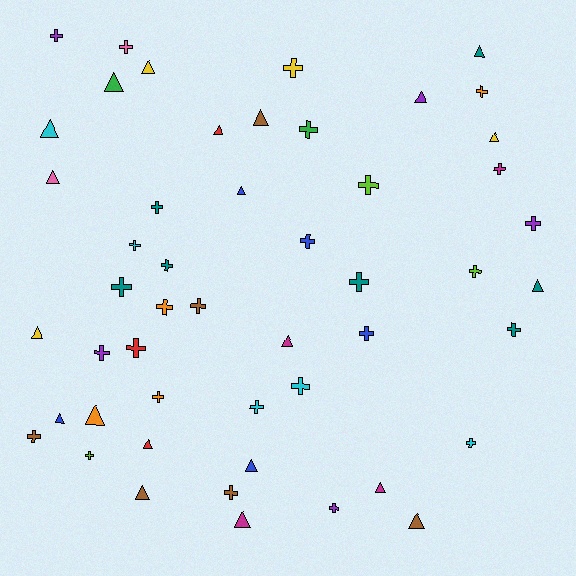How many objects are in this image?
There are 50 objects.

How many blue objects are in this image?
There are 5 blue objects.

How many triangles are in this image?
There are 21 triangles.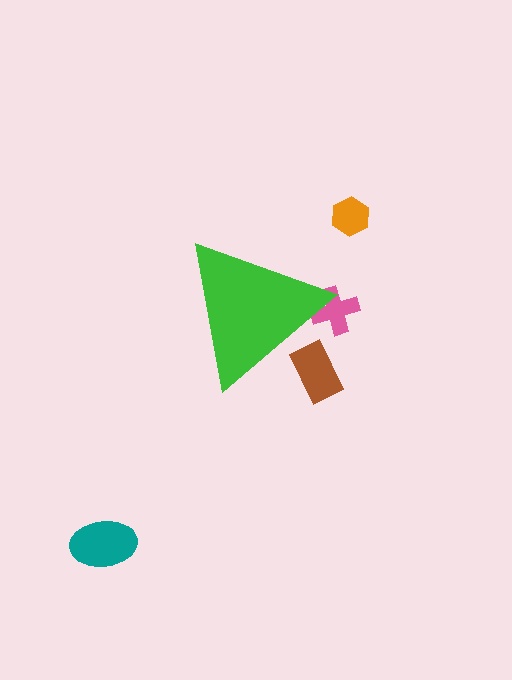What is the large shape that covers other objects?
A green triangle.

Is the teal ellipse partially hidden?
No, the teal ellipse is fully visible.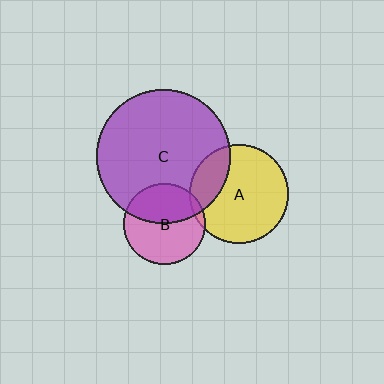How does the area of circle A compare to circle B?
Approximately 1.5 times.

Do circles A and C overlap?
Yes.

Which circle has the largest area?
Circle C (purple).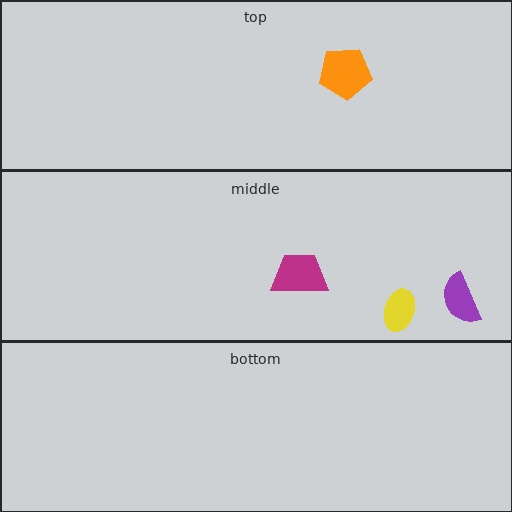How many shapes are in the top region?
1.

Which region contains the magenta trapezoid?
The middle region.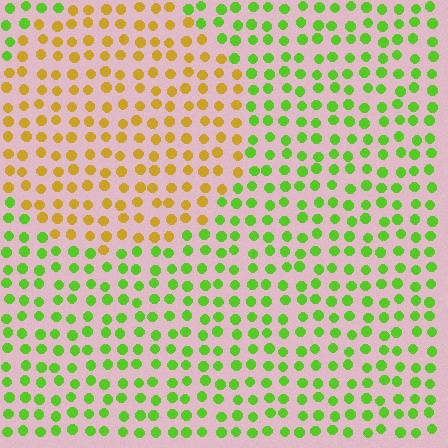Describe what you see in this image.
The image is filled with small lime elements in a uniform arrangement. A circle-shaped region is visible where the elements are tinted to a slightly different hue, forming a subtle color boundary.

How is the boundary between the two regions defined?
The boundary is defined purely by a slight shift in hue (about 58 degrees). Spacing, size, and orientation are identical on both sides.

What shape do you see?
I see a circle.